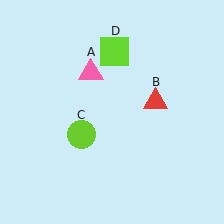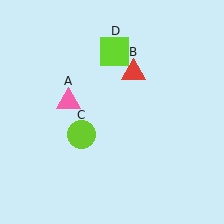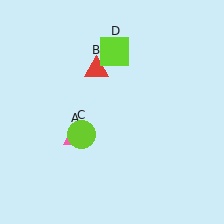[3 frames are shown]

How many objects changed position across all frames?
2 objects changed position: pink triangle (object A), red triangle (object B).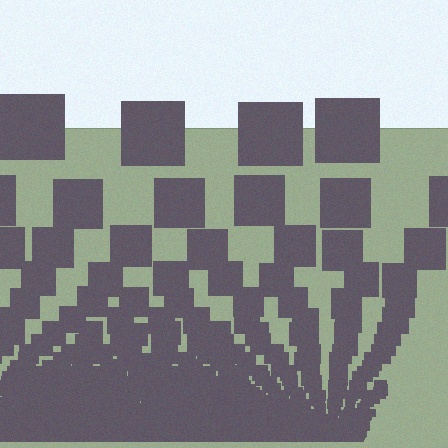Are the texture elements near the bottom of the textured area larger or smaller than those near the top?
Smaller. The gradient is inverted — elements near the bottom are smaller and denser.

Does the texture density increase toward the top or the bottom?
Density increases toward the bottom.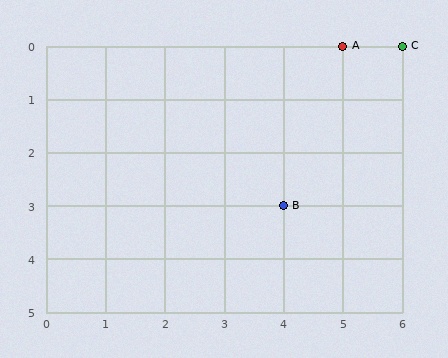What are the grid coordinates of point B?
Point B is at grid coordinates (4, 3).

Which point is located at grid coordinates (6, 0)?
Point C is at (6, 0).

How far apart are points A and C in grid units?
Points A and C are 1 column apart.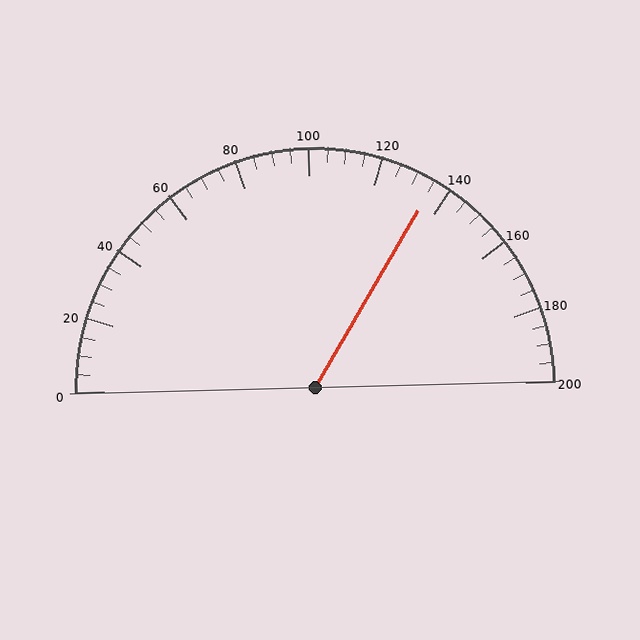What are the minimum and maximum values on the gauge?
The gauge ranges from 0 to 200.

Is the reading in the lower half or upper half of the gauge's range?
The reading is in the upper half of the range (0 to 200).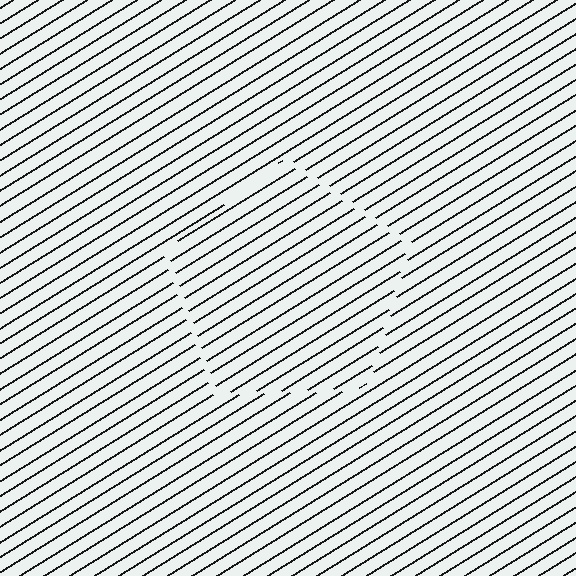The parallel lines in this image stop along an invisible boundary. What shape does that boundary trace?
An illusory pentagon. The interior of the shape contains the same grating, shifted by half a period — the contour is defined by the phase discontinuity where line-ends from the inner and outer gratings abut.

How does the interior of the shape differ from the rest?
The interior of the shape contains the same grating, shifted by half a period — the contour is defined by the phase discontinuity where line-ends from the inner and outer gratings abut.